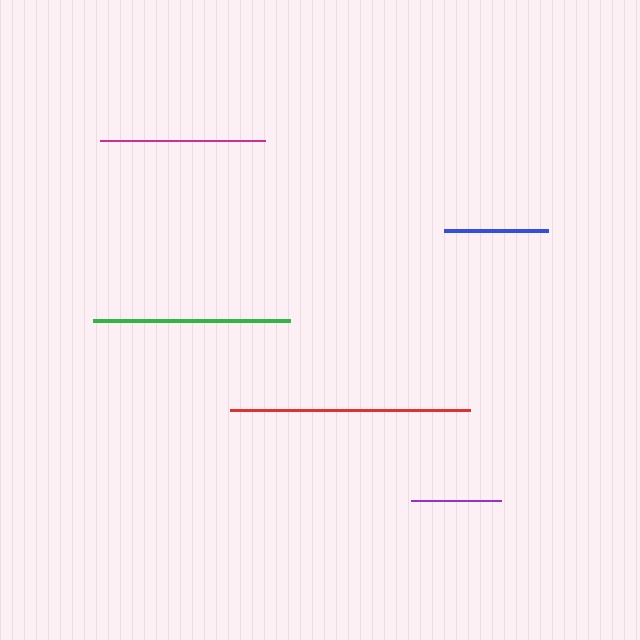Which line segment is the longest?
The red line is the longest at approximately 239 pixels.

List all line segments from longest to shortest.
From longest to shortest: red, green, magenta, blue, purple.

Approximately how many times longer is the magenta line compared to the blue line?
The magenta line is approximately 1.6 times the length of the blue line.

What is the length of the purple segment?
The purple segment is approximately 90 pixels long.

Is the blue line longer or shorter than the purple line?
The blue line is longer than the purple line.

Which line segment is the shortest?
The purple line is the shortest at approximately 90 pixels.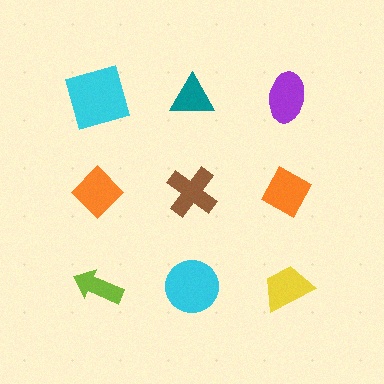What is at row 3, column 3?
A yellow trapezoid.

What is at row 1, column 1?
A cyan square.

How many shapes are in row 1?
3 shapes.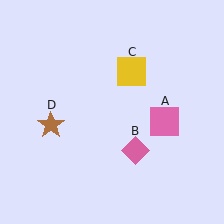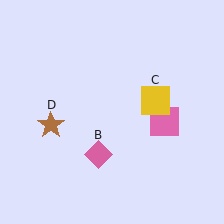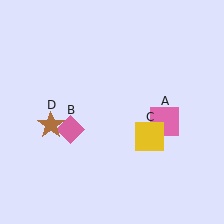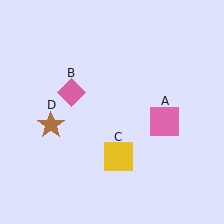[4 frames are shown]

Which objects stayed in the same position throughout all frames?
Pink square (object A) and brown star (object D) remained stationary.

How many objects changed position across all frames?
2 objects changed position: pink diamond (object B), yellow square (object C).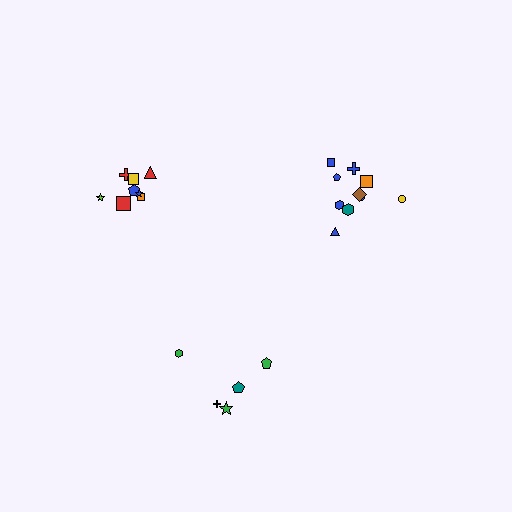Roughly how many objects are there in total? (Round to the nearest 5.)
Roughly 25 objects in total.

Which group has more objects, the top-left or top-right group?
The top-right group.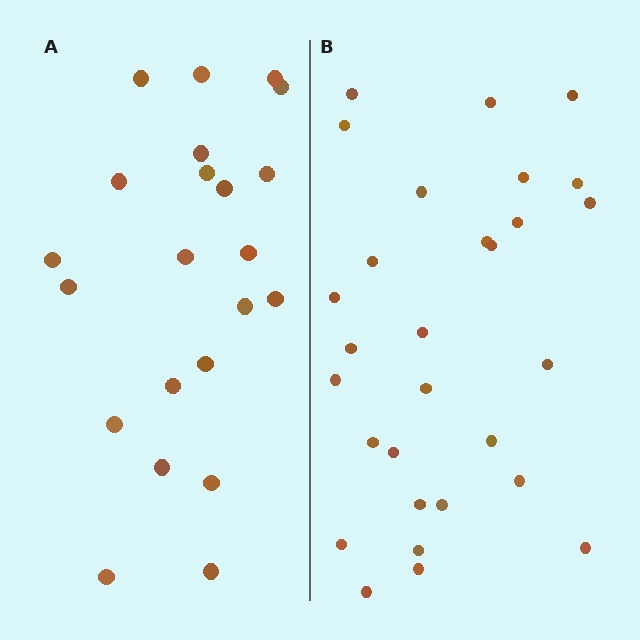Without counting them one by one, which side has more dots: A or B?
Region B (the right region) has more dots.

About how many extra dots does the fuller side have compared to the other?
Region B has roughly 8 or so more dots than region A.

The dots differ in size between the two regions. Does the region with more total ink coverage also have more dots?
No. Region A has more total ink coverage because its dots are larger, but region B actually contains more individual dots. Total area can be misleading — the number of items is what matters here.